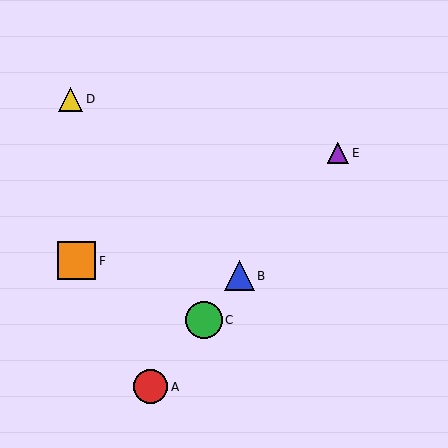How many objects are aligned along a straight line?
4 objects (A, B, C, E) are aligned along a straight line.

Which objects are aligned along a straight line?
Objects A, B, C, E are aligned along a straight line.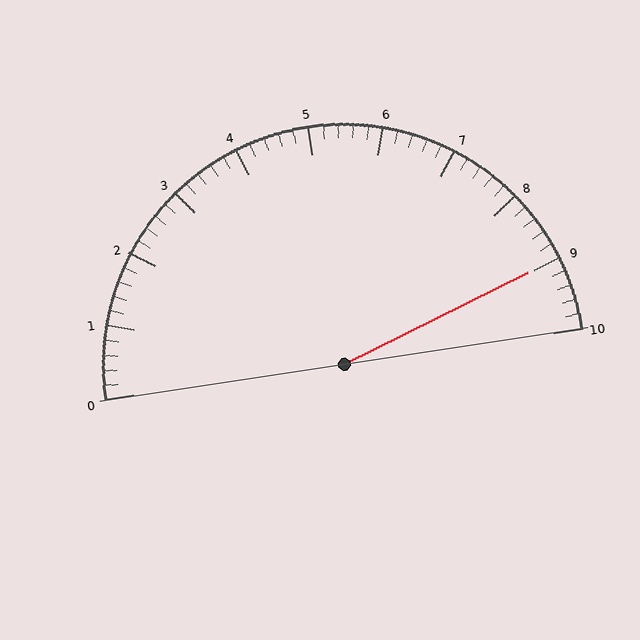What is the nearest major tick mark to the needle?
The nearest major tick mark is 9.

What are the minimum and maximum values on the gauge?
The gauge ranges from 0 to 10.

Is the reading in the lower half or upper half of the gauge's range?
The reading is in the upper half of the range (0 to 10).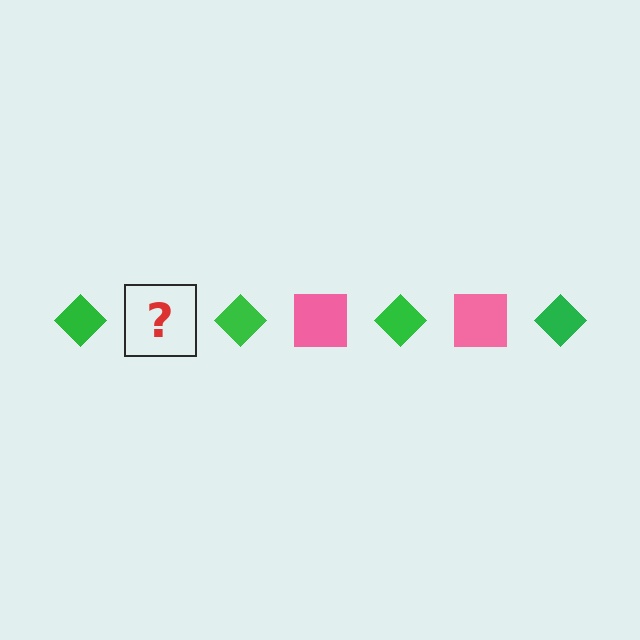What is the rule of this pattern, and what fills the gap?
The rule is that the pattern alternates between green diamond and pink square. The gap should be filled with a pink square.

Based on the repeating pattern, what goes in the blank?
The blank should be a pink square.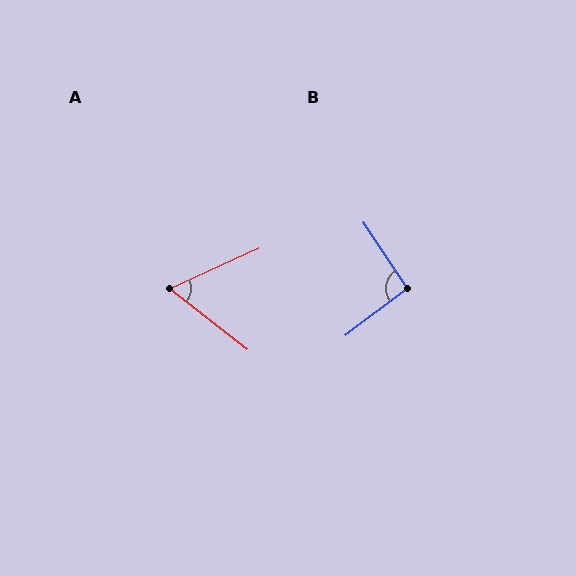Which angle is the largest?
B, at approximately 93 degrees.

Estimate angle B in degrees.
Approximately 93 degrees.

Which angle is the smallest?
A, at approximately 62 degrees.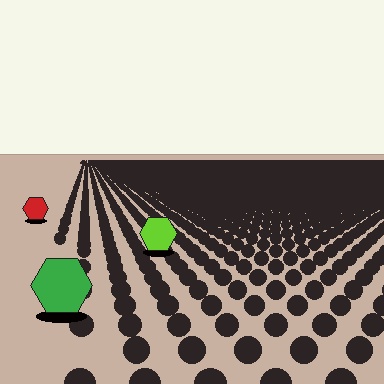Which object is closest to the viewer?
The green hexagon is closest. The texture marks near it are larger and more spread out.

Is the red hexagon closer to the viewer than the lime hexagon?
No. The lime hexagon is closer — you can tell from the texture gradient: the ground texture is coarser near it.